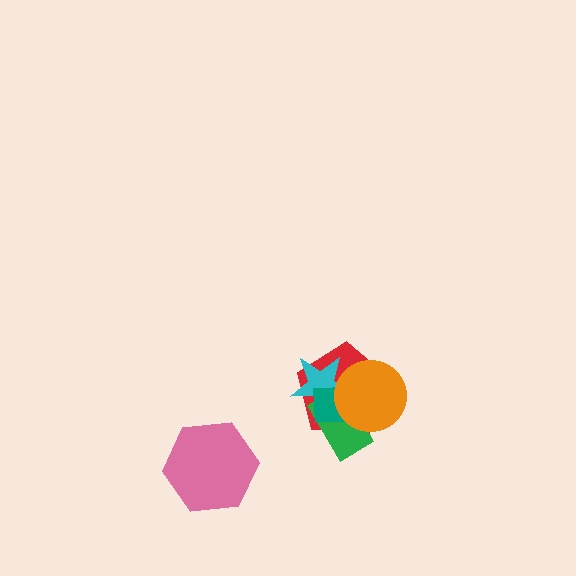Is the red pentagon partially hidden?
Yes, it is partially covered by another shape.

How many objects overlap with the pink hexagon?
0 objects overlap with the pink hexagon.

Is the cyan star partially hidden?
Yes, it is partially covered by another shape.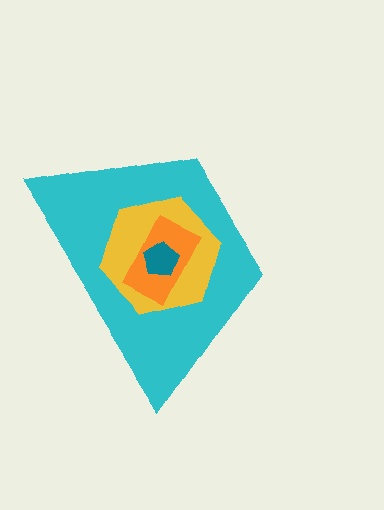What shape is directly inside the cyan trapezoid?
The yellow hexagon.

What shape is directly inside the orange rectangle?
The teal pentagon.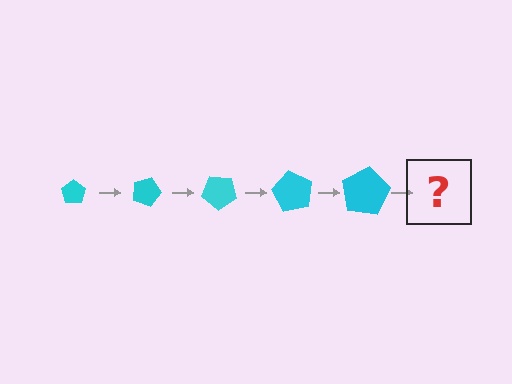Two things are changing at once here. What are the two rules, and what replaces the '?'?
The two rules are that the pentagon grows larger each step and it rotates 20 degrees each step. The '?' should be a pentagon, larger than the previous one and rotated 100 degrees from the start.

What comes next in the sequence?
The next element should be a pentagon, larger than the previous one and rotated 100 degrees from the start.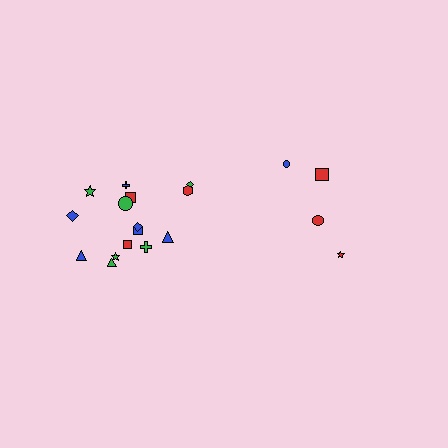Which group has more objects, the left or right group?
The left group.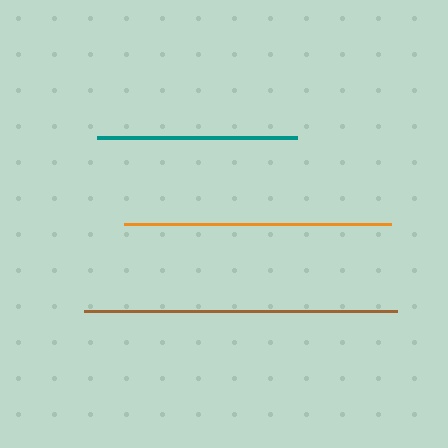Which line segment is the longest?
The brown line is the longest at approximately 314 pixels.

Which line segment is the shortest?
The teal line is the shortest at approximately 199 pixels.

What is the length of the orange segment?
The orange segment is approximately 266 pixels long.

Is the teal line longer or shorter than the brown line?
The brown line is longer than the teal line.